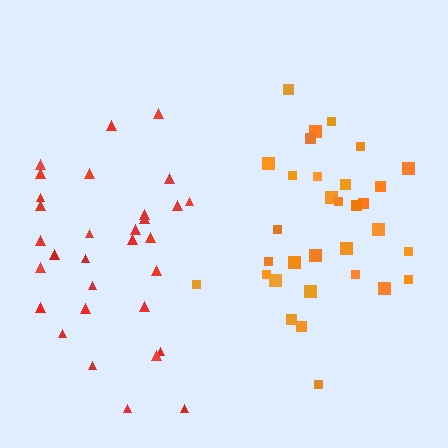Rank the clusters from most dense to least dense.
orange, red.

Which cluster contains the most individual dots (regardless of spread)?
Orange (32).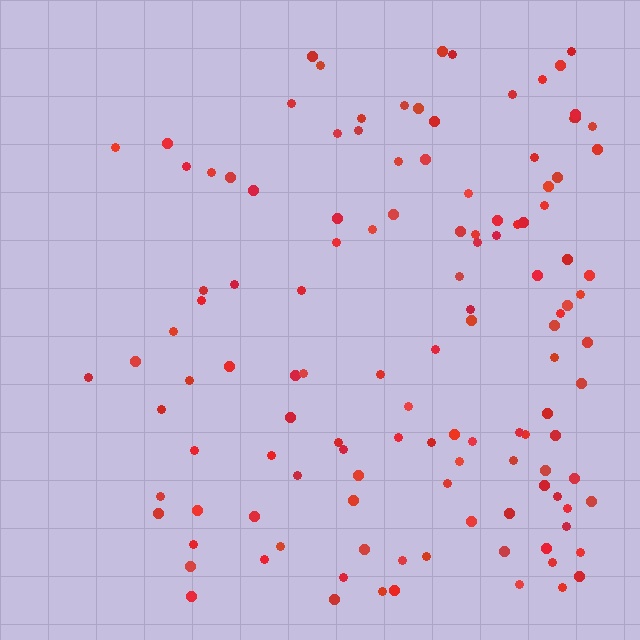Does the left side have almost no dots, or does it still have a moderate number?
Still a moderate number, just noticeably fewer than the right.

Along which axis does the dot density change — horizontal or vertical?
Horizontal.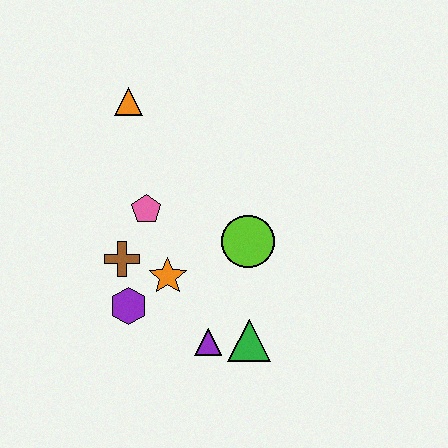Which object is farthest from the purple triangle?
The orange triangle is farthest from the purple triangle.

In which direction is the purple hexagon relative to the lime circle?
The purple hexagon is to the left of the lime circle.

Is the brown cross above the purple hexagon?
Yes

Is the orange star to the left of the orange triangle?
No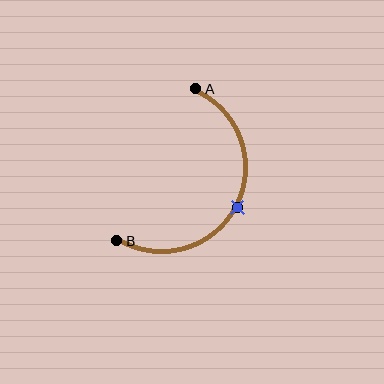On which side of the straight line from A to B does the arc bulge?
The arc bulges to the right of the straight line connecting A and B.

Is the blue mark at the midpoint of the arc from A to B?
Yes. The blue mark lies on the arc at equal arc-length from both A and B — it is the arc midpoint.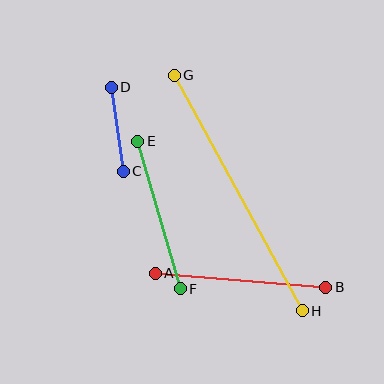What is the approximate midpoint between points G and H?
The midpoint is at approximately (238, 193) pixels.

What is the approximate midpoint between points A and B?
The midpoint is at approximately (240, 280) pixels.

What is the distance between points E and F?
The distance is approximately 154 pixels.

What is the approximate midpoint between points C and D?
The midpoint is at approximately (117, 129) pixels.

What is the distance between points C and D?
The distance is approximately 85 pixels.